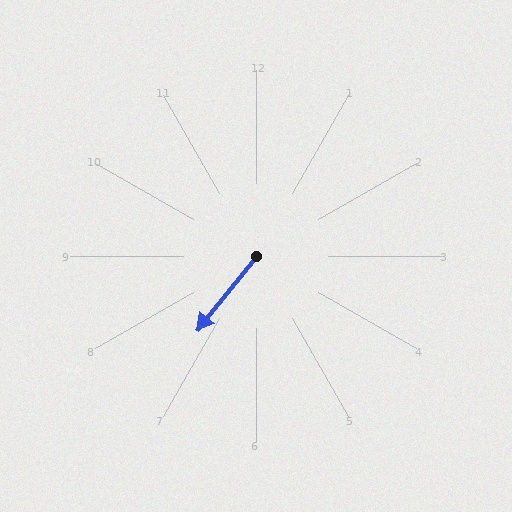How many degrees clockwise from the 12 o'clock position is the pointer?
Approximately 219 degrees.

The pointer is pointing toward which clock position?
Roughly 7 o'clock.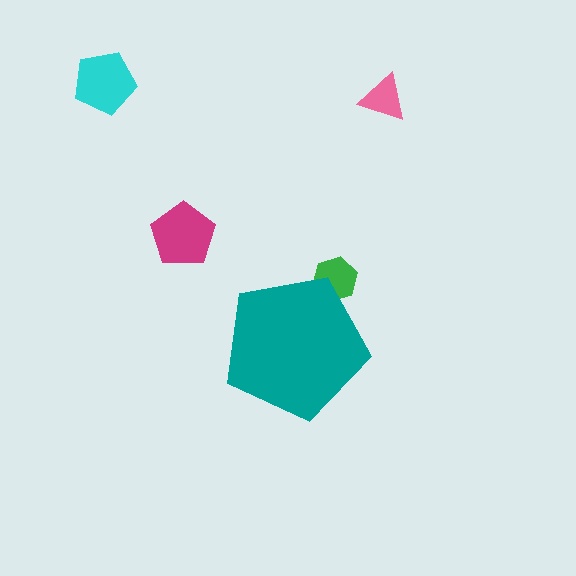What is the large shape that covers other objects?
A teal pentagon.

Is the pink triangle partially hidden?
No, the pink triangle is fully visible.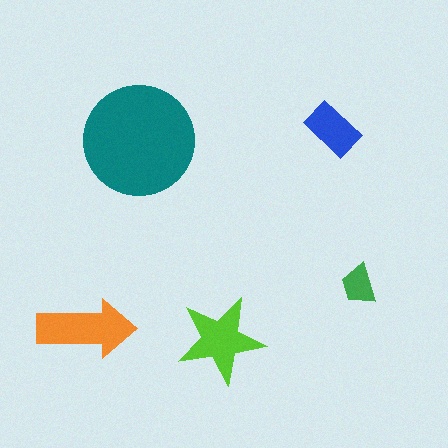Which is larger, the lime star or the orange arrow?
The orange arrow.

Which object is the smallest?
The green trapezoid.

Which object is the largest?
The teal circle.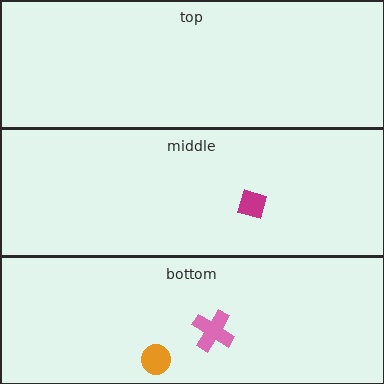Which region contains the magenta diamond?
The middle region.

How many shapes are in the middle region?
1.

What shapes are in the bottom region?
The pink cross, the orange circle.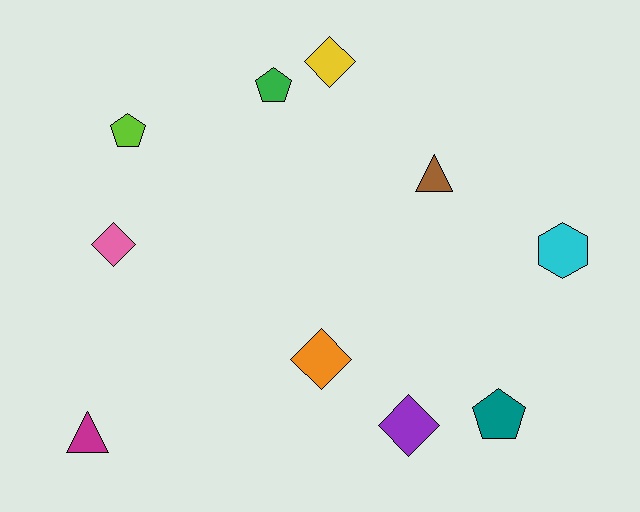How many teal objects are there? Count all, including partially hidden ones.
There is 1 teal object.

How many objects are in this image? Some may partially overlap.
There are 10 objects.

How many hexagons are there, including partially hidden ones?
There is 1 hexagon.